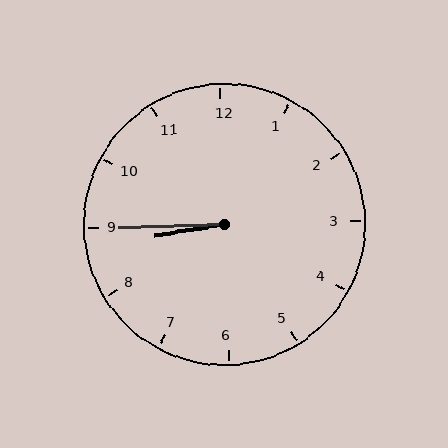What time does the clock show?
8:45.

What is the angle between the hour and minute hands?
Approximately 8 degrees.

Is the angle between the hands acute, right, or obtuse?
It is acute.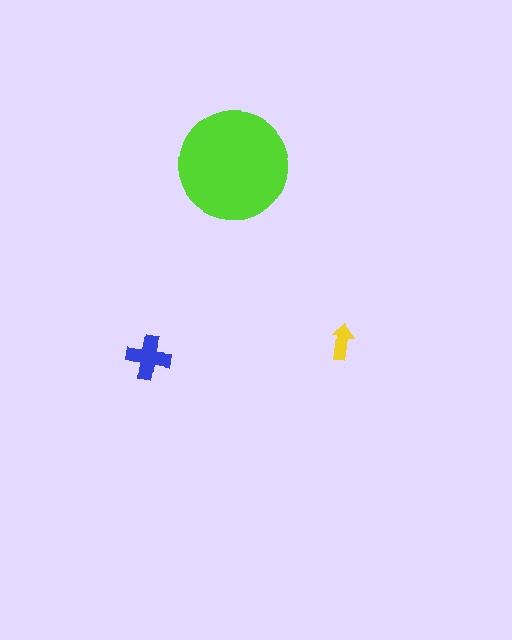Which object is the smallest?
The yellow arrow.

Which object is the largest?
The lime circle.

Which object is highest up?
The lime circle is topmost.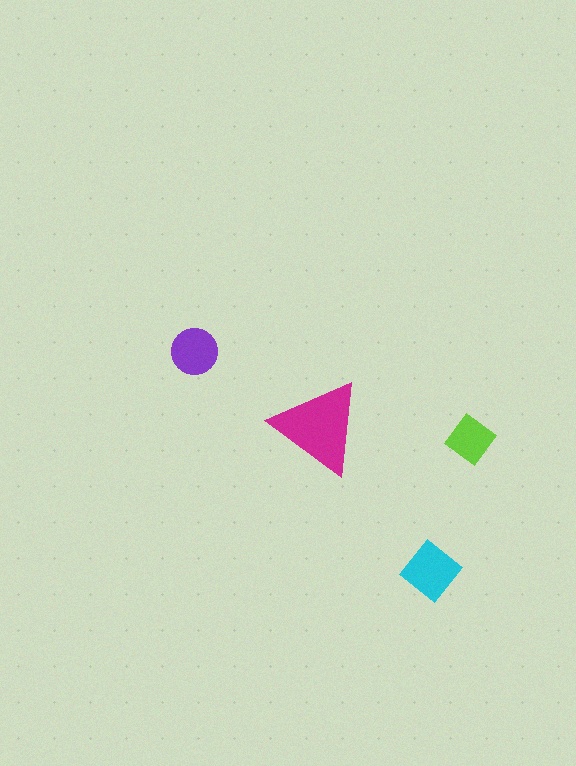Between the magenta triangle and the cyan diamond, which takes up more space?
The magenta triangle.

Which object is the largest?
The magenta triangle.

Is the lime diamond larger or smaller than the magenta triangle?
Smaller.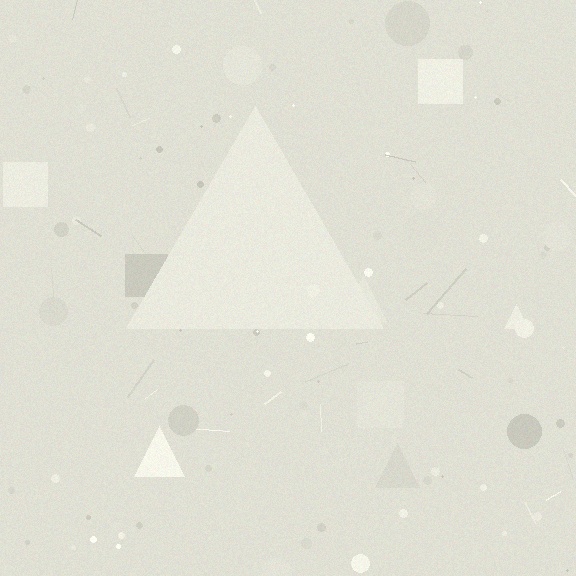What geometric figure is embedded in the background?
A triangle is embedded in the background.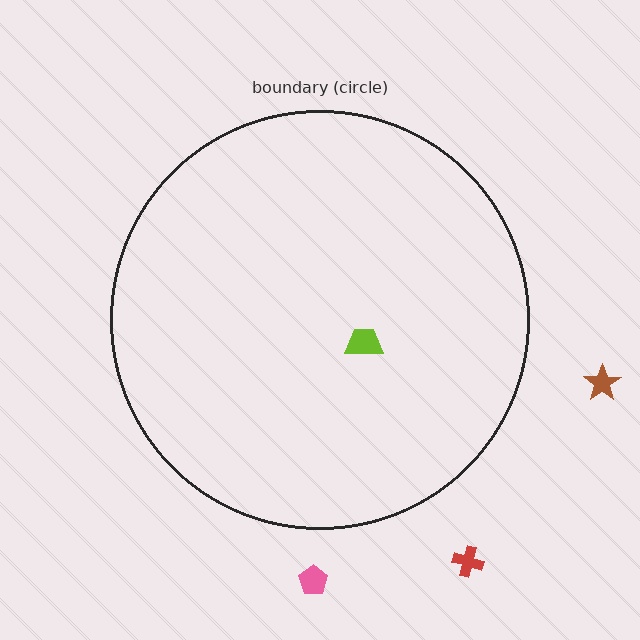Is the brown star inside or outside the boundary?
Outside.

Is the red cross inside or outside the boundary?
Outside.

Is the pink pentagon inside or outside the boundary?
Outside.